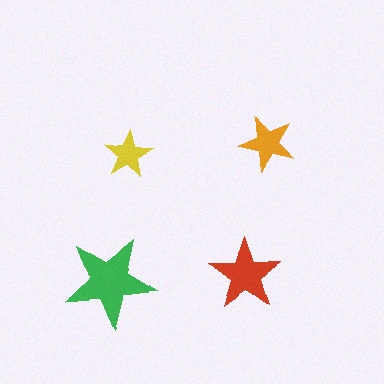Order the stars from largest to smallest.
the green one, the red one, the orange one, the yellow one.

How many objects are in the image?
There are 4 objects in the image.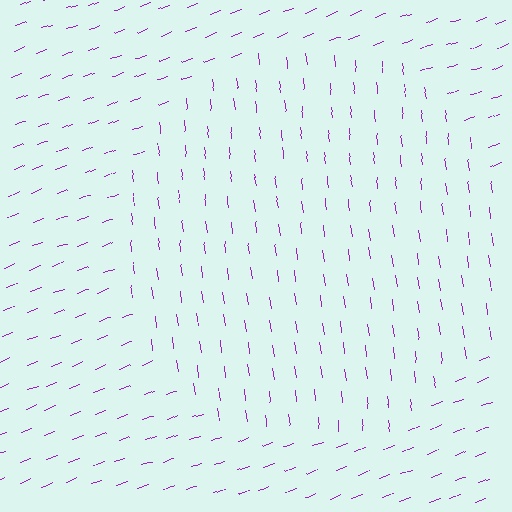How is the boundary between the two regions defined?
The boundary is defined purely by a change in line orientation (approximately 77 degrees difference). All lines are the same color and thickness.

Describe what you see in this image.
The image is filled with small purple line segments. A circle region in the image has lines oriented differently from the surrounding lines, creating a visible texture boundary.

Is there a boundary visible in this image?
Yes, there is a texture boundary formed by a change in line orientation.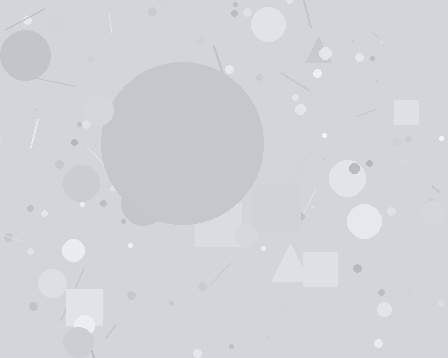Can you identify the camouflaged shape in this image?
The camouflaged shape is a circle.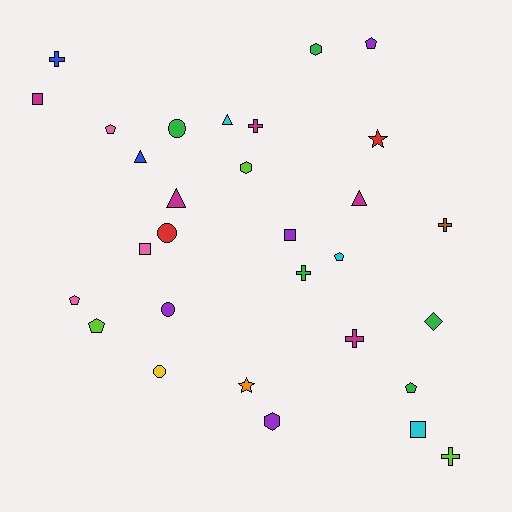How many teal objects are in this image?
There are no teal objects.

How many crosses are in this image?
There are 6 crosses.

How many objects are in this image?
There are 30 objects.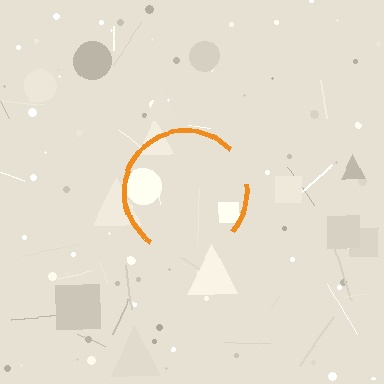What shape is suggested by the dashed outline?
The dashed outline suggests a circle.